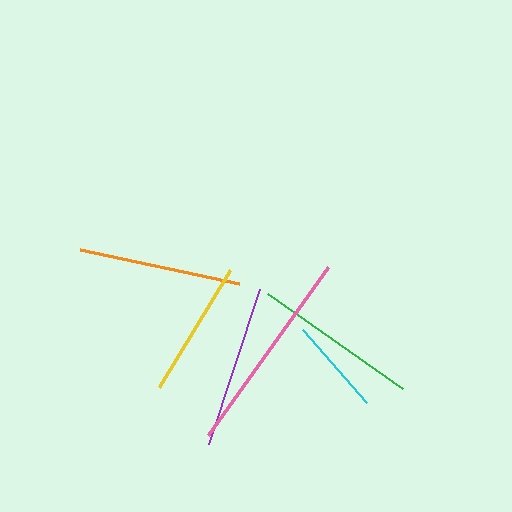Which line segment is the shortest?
The cyan line is the shortest at approximately 96 pixels.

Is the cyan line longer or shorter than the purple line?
The purple line is longer than the cyan line.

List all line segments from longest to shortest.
From longest to shortest: pink, green, purple, orange, yellow, cyan.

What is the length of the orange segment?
The orange segment is approximately 162 pixels long.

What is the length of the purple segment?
The purple segment is approximately 163 pixels long.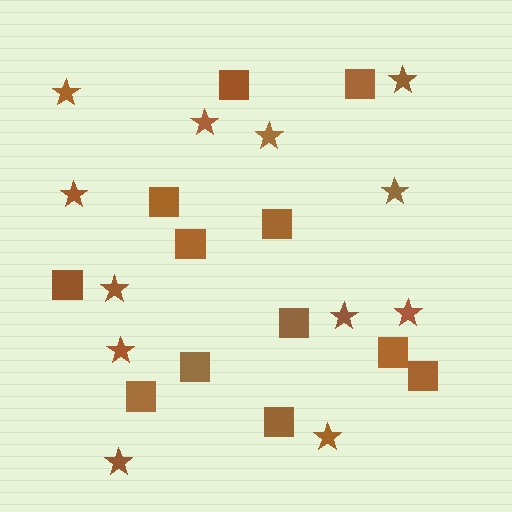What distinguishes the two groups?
There are 2 groups: one group of stars (12) and one group of squares (12).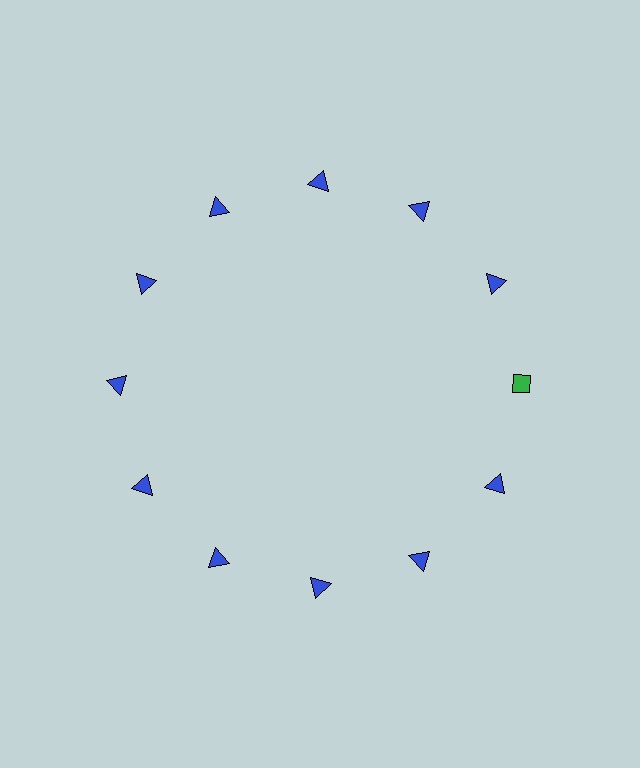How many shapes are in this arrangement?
There are 12 shapes arranged in a ring pattern.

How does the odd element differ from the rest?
It differs in both color (green instead of blue) and shape (diamond instead of triangle).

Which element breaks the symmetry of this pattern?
The green diamond at roughly the 3 o'clock position breaks the symmetry. All other shapes are blue triangles.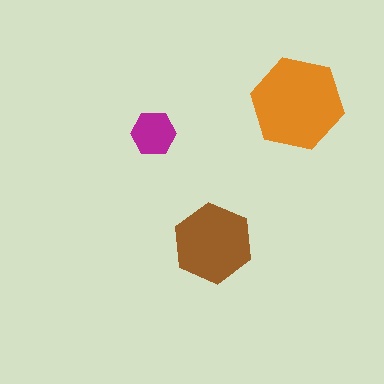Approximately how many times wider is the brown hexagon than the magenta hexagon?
About 2 times wider.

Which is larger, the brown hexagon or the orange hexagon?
The orange one.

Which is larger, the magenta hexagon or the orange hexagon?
The orange one.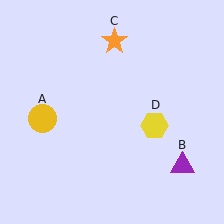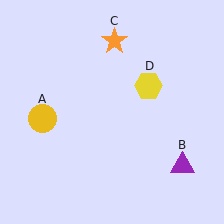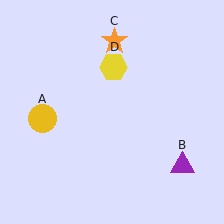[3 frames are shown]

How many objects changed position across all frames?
1 object changed position: yellow hexagon (object D).